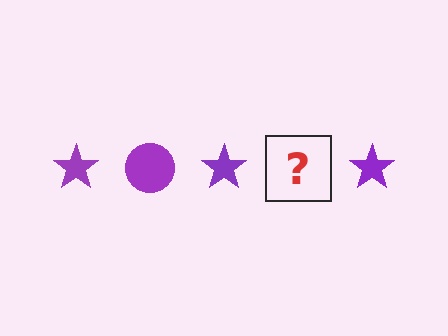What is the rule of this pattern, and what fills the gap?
The rule is that the pattern cycles through star, circle shapes in purple. The gap should be filled with a purple circle.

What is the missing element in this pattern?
The missing element is a purple circle.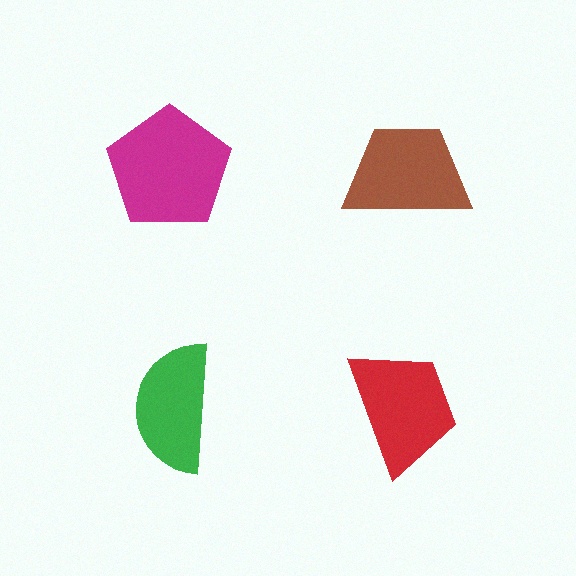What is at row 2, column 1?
A green semicircle.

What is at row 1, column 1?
A magenta pentagon.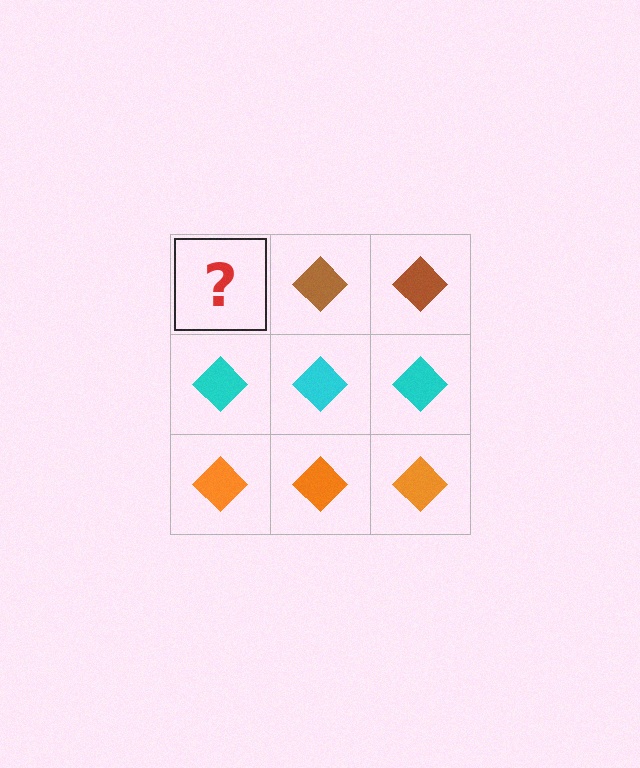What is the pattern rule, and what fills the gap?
The rule is that each row has a consistent color. The gap should be filled with a brown diamond.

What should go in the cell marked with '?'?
The missing cell should contain a brown diamond.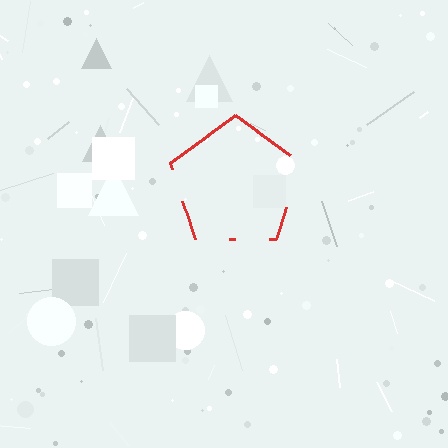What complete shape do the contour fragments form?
The contour fragments form a pentagon.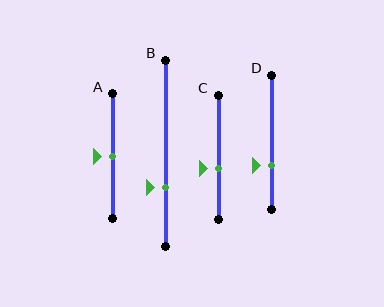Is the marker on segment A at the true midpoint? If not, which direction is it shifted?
Yes, the marker on segment A is at the true midpoint.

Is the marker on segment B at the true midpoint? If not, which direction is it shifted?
No, the marker on segment B is shifted downward by about 18% of the segment length.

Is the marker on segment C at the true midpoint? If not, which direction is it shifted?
No, the marker on segment C is shifted downward by about 9% of the segment length.